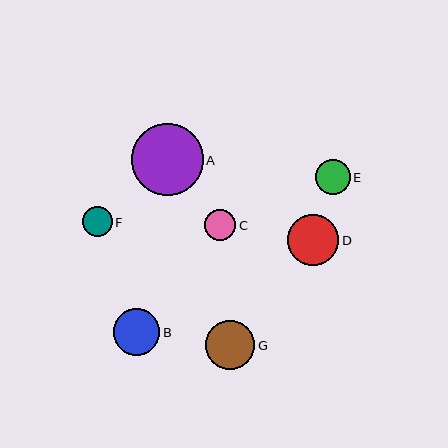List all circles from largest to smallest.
From largest to smallest: A, D, G, B, E, C, F.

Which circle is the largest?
Circle A is the largest with a size of approximately 72 pixels.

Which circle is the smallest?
Circle F is the smallest with a size of approximately 30 pixels.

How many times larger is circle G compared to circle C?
Circle G is approximately 1.6 times the size of circle C.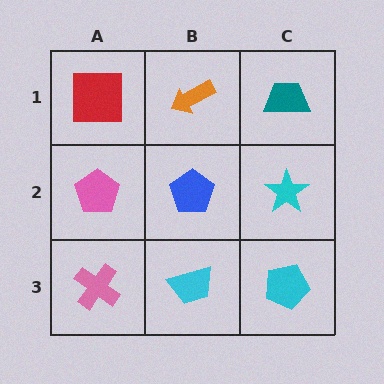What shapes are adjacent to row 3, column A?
A pink pentagon (row 2, column A), a cyan trapezoid (row 3, column B).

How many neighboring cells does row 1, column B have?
3.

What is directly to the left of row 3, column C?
A cyan trapezoid.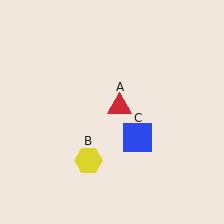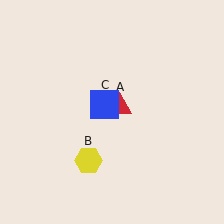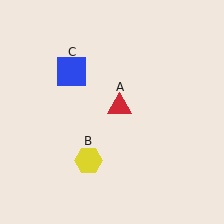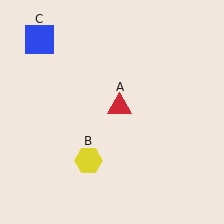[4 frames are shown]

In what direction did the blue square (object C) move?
The blue square (object C) moved up and to the left.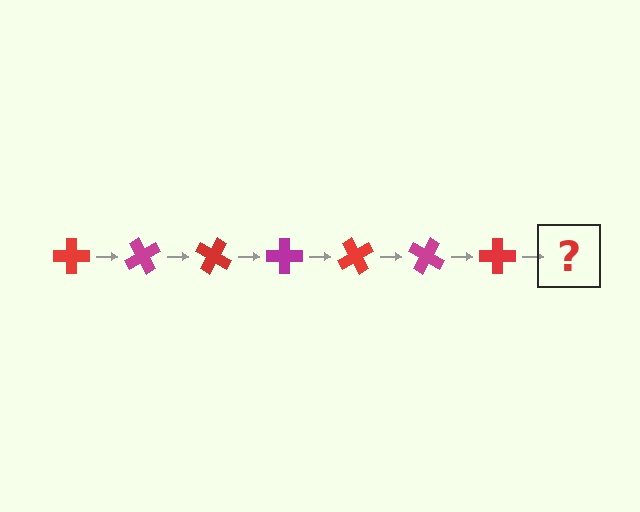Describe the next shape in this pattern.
It should be a magenta cross, rotated 420 degrees from the start.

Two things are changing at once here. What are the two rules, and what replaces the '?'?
The two rules are that it rotates 60 degrees each step and the color cycles through red and magenta. The '?' should be a magenta cross, rotated 420 degrees from the start.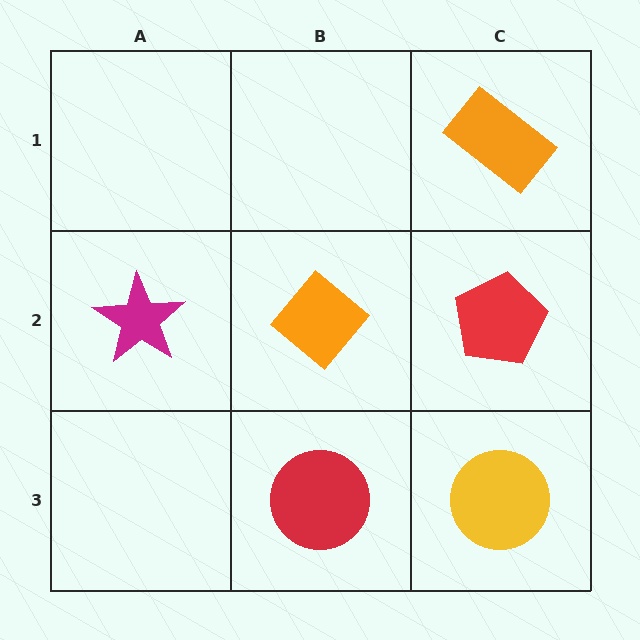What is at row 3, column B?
A red circle.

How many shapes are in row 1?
1 shape.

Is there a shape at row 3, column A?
No, that cell is empty.